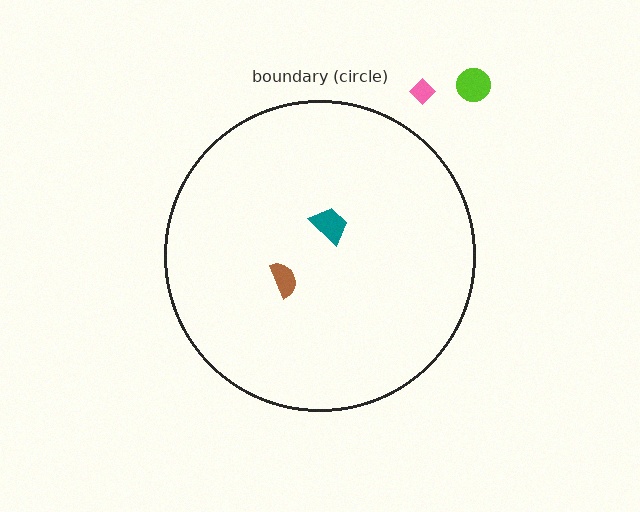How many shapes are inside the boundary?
2 inside, 2 outside.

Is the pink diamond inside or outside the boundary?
Outside.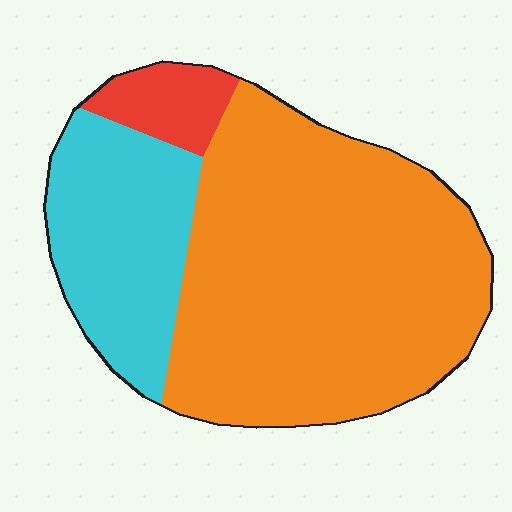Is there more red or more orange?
Orange.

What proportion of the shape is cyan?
Cyan takes up about one quarter (1/4) of the shape.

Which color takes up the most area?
Orange, at roughly 65%.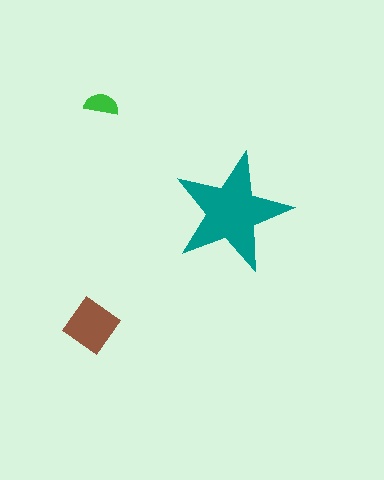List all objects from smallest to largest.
The green semicircle, the brown diamond, the teal star.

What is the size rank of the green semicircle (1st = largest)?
3rd.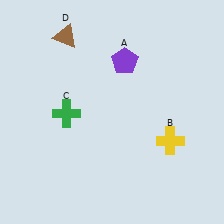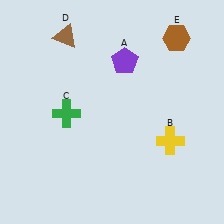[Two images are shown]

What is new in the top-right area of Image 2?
A brown hexagon (E) was added in the top-right area of Image 2.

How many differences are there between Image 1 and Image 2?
There is 1 difference between the two images.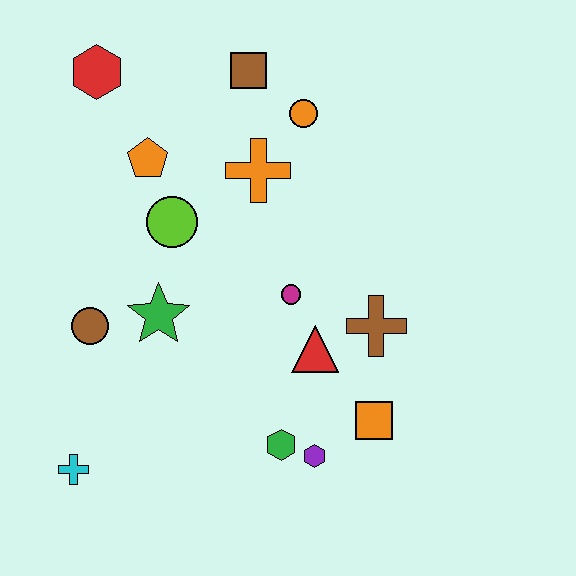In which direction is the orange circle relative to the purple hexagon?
The orange circle is above the purple hexagon.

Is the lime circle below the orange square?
No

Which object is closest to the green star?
The brown circle is closest to the green star.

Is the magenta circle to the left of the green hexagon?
No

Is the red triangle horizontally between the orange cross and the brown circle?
No